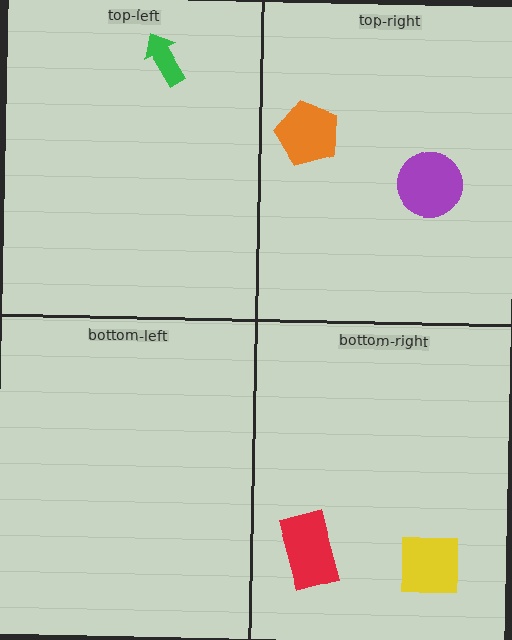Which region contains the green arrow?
The top-left region.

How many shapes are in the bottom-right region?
2.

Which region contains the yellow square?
The bottom-right region.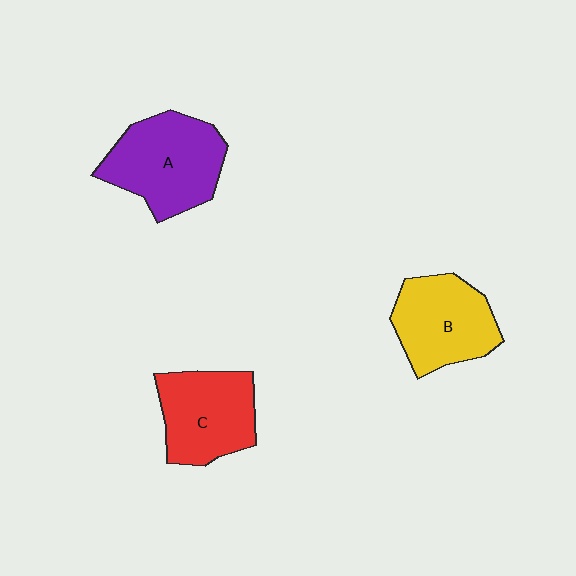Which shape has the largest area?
Shape A (purple).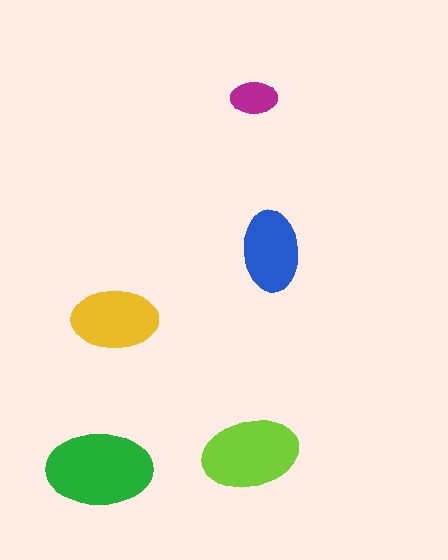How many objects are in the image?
There are 5 objects in the image.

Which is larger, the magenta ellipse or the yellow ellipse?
The yellow one.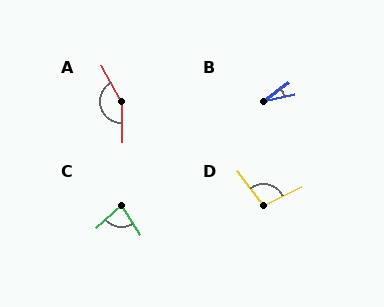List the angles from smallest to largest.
B (23°), C (80°), D (101°), A (153°).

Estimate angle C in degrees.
Approximately 80 degrees.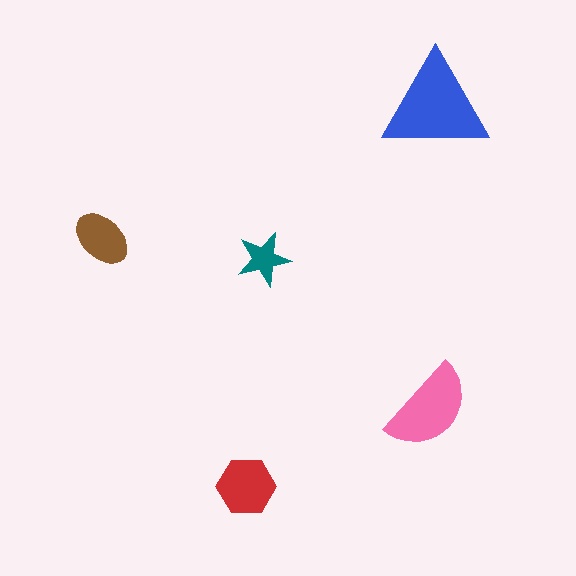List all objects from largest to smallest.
The blue triangle, the pink semicircle, the red hexagon, the brown ellipse, the teal star.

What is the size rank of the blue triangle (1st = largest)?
1st.